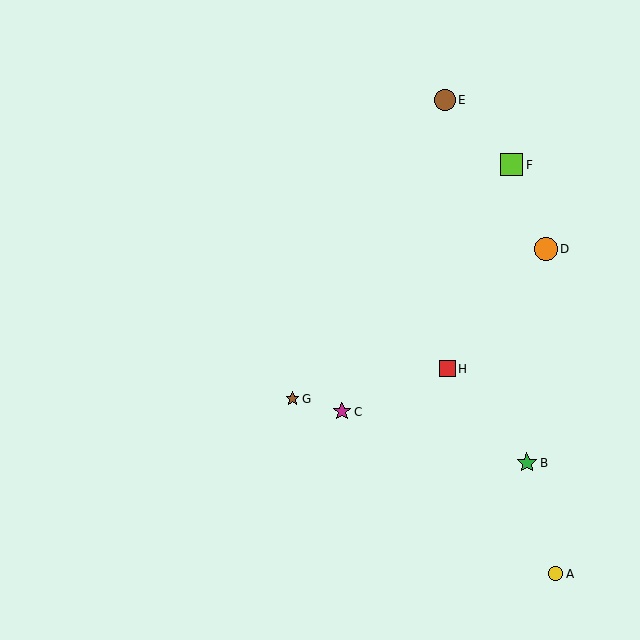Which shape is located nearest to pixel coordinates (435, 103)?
The brown circle (labeled E) at (445, 100) is nearest to that location.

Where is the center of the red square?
The center of the red square is at (447, 369).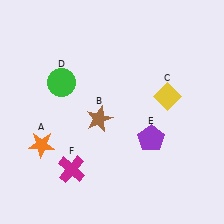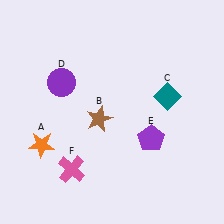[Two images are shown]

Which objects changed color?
C changed from yellow to teal. D changed from green to purple. F changed from magenta to pink.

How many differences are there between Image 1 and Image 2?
There are 3 differences between the two images.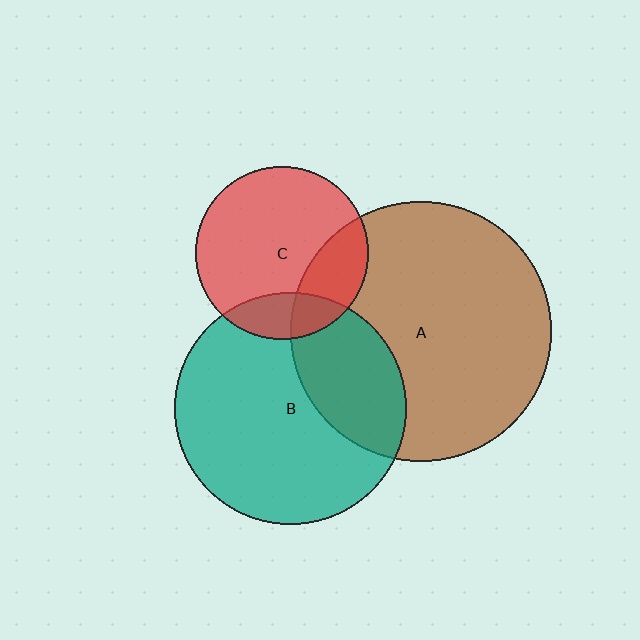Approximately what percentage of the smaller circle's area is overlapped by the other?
Approximately 15%.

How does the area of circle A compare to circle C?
Approximately 2.3 times.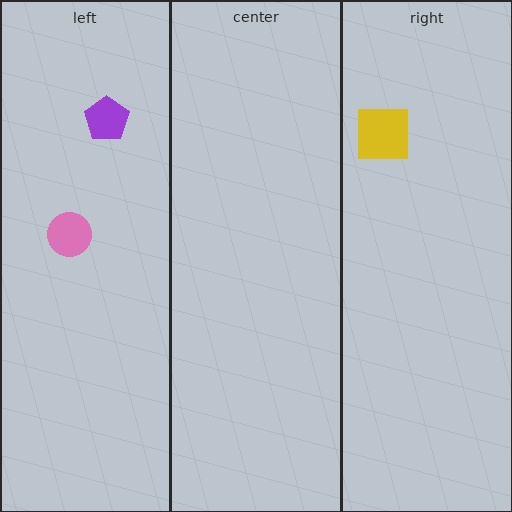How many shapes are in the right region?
1.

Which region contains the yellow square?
The right region.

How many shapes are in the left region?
2.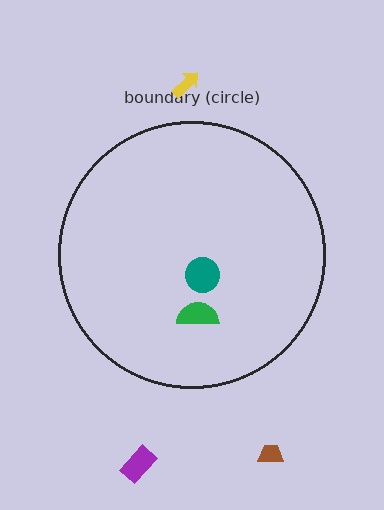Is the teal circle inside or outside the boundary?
Inside.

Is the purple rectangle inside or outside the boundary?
Outside.